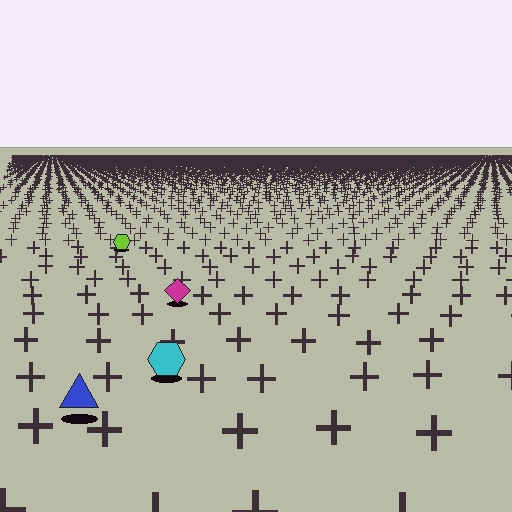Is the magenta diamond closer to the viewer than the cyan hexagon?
No. The cyan hexagon is closer — you can tell from the texture gradient: the ground texture is coarser near it.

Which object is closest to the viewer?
The blue triangle is closest. The texture marks near it are larger and more spread out.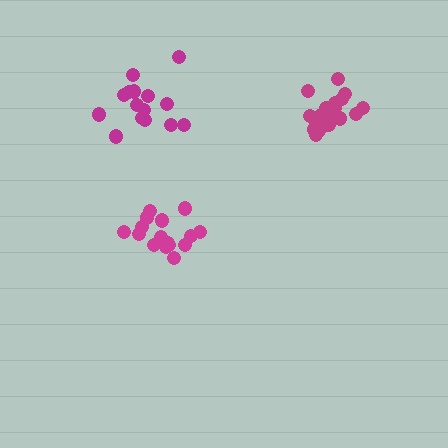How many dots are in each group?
Group 1: 15 dots, Group 2: 16 dots, Group 3: 20 dots (51 total).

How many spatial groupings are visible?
There are 3 spatial groupings.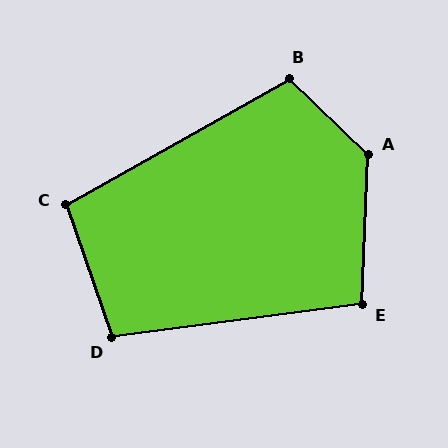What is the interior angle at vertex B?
Approximately 106 degrees (obtuse).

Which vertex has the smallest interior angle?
E, at approximately 100 degrees.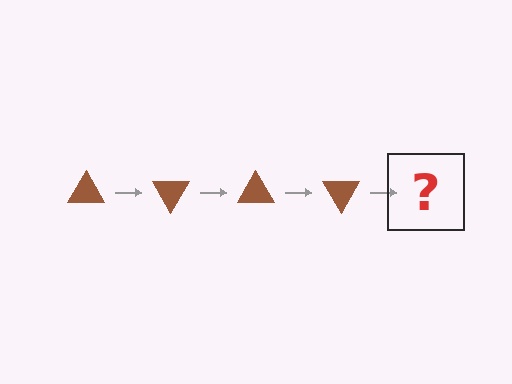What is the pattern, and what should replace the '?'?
The pattern is that the triangle rotates 60 degrees each step. The '?' should be a brown triangle rotated 240 degrees.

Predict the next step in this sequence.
The next step is a brown triangle rotated 240 degrees.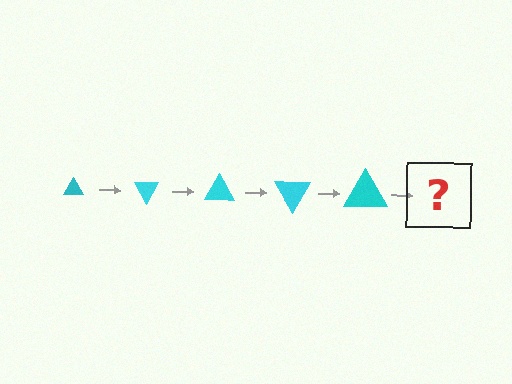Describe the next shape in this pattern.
It should be a triangle, larger than the previous one and rotated 300 degrees from the start.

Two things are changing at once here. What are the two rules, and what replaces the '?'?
The two rules are that the triangle grows larger each step and it rotates 60 degrees each step. The '?' should be a triangle, larger than the previous one and rotated 300 degrees from the start.